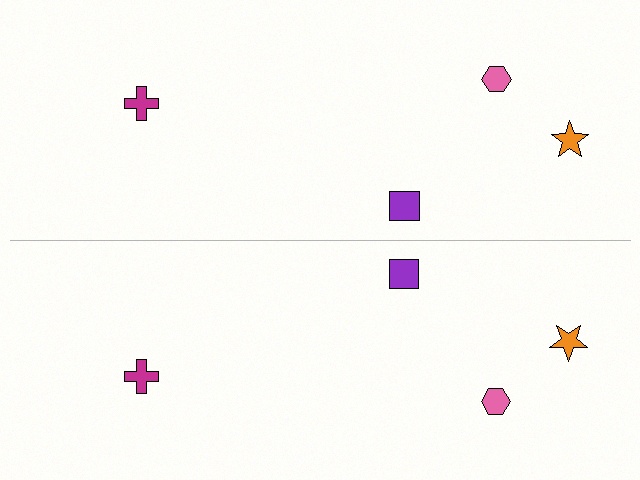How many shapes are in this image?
There are 8 shapes in this image.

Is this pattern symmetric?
Yes, this pattern has bilateral (reflection) symmetry.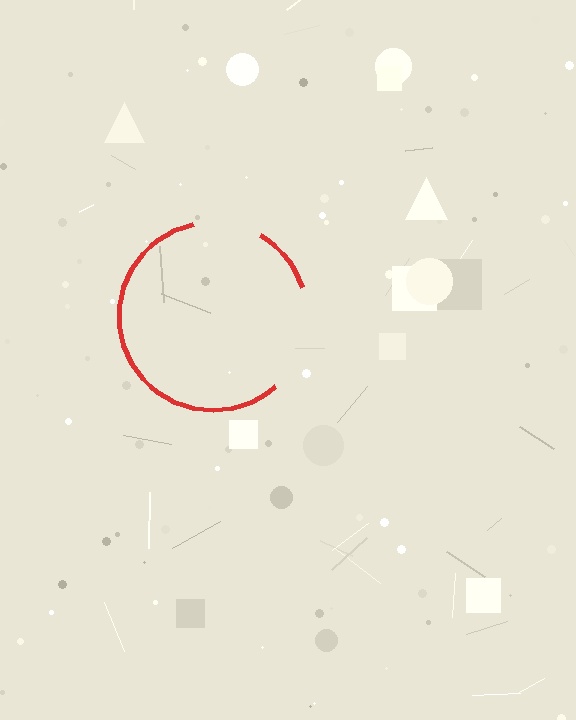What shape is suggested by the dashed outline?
The dashed outline suggests a circle.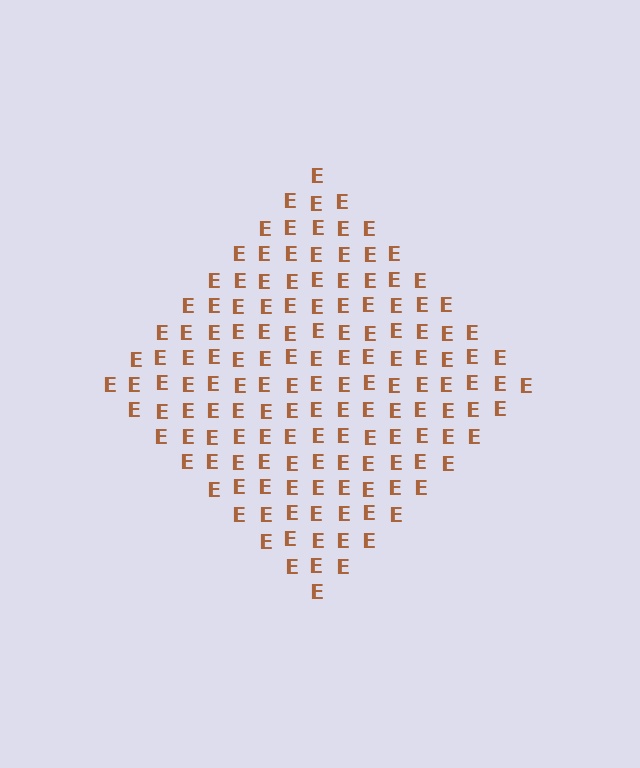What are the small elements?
The small elements are letter E's.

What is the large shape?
The large shape is a diamond.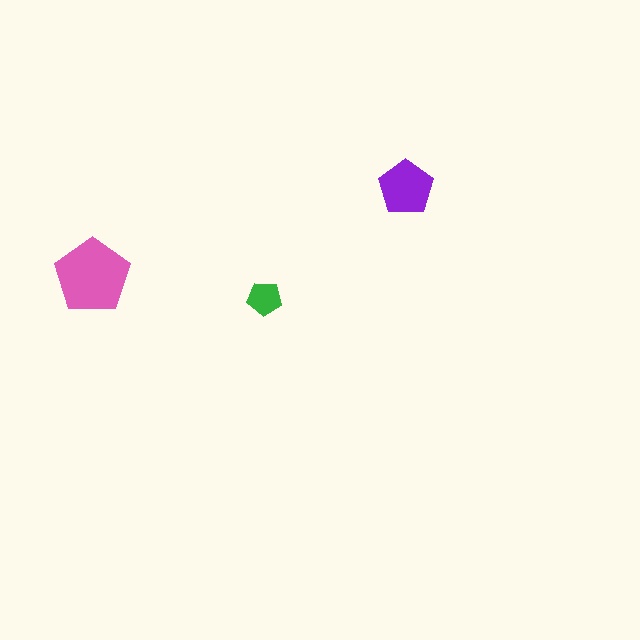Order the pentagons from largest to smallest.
the pink one, the purple one, the green one.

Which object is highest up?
The purple pentagon is topmost.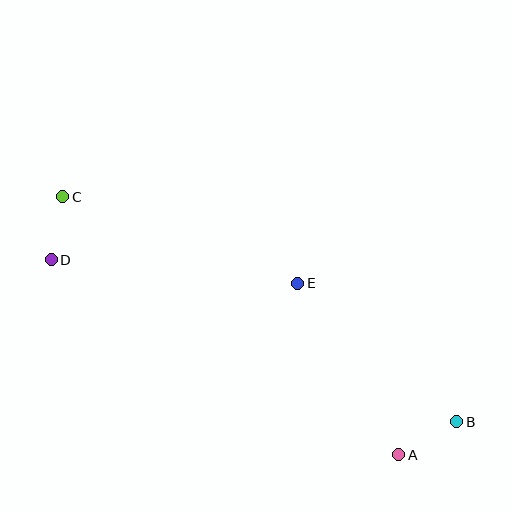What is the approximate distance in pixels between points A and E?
The distance between A and E is approximately 199 pixels.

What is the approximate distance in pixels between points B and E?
The distance between B and E is approximately 211 pixels.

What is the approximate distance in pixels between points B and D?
The distance between B and D is approximately 437 pixels.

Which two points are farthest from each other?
Points B and C are farthest from each other.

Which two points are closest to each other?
Points C and D are closest to each other.